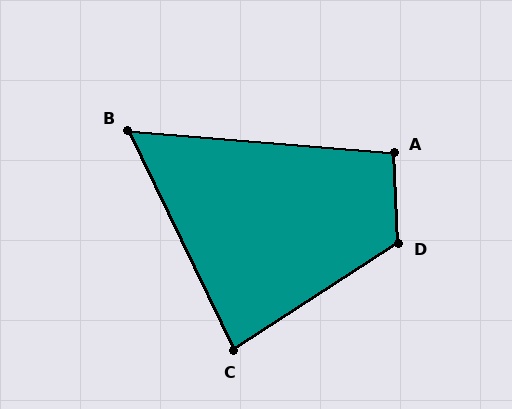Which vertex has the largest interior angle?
D, at approximately 120 degrees.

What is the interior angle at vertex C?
Approximately 83 degrees (acute).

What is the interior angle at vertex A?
Approximately 97 degrees (obtuse).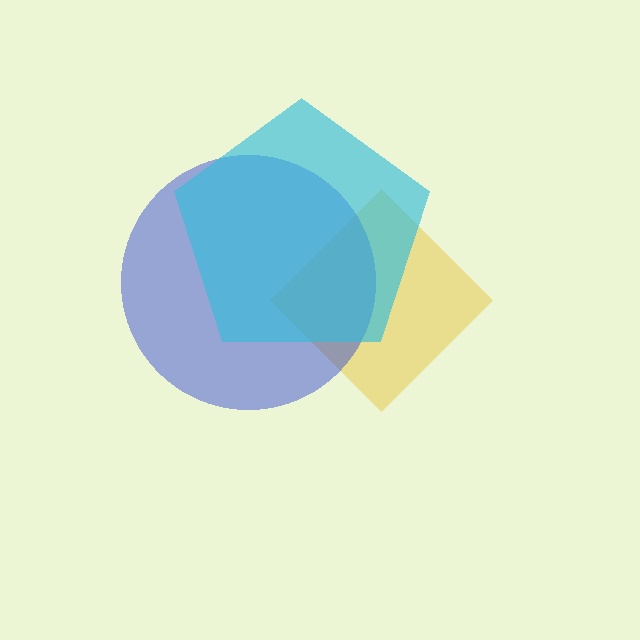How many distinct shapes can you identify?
There are 3 distinct shapes: a yellow diamond, a blue circle, a cyan pentagon.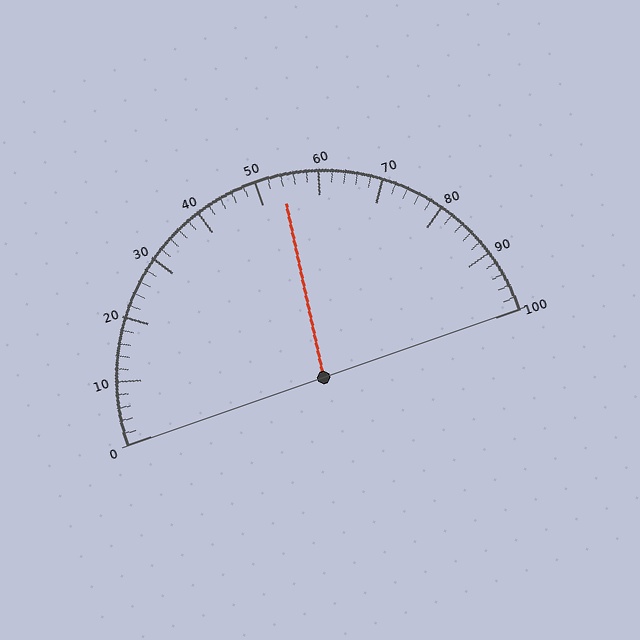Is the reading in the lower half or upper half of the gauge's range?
The reading is in the upper half of the range (0 to 100).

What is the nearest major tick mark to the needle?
The nearest major tick mark is 50.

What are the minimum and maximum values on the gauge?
The gauge ranges from 0 to 100.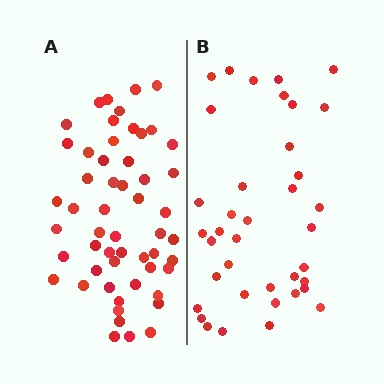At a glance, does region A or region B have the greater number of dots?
Region A (the left region) has more dots.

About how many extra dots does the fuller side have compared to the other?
Region A has approximately 15 more dots than region B.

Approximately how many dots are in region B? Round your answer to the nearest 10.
About 40 dots. (The exact count is 38, which rounds to 40.)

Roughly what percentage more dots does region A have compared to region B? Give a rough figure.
About 40% more.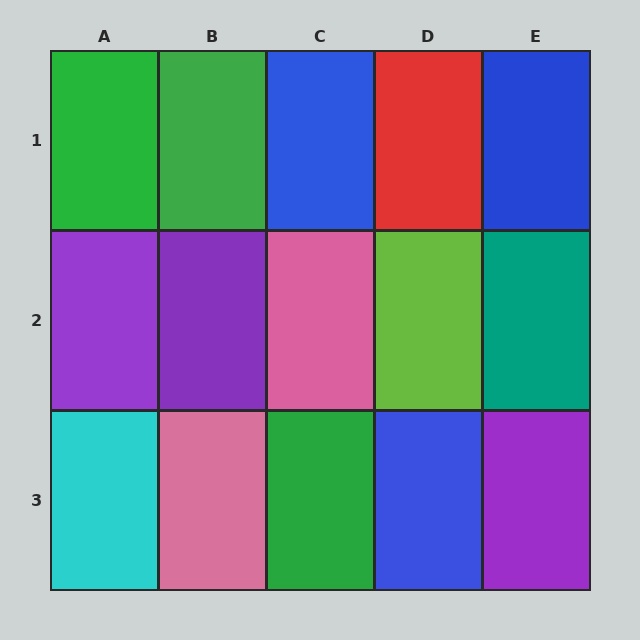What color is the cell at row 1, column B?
Green.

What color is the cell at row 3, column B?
Pink.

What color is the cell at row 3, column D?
Blue.